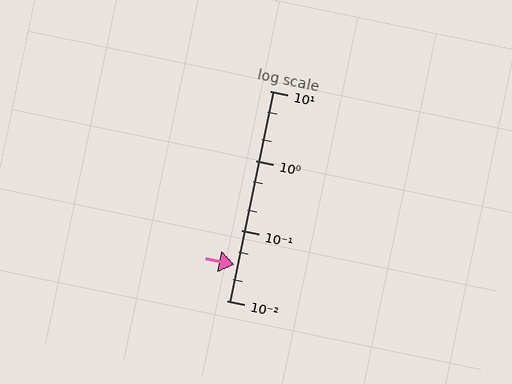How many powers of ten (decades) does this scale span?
The scale spans 3 decades, from 0.01 to 10.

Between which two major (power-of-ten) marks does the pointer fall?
The pointer is between 0.01 and 0.1.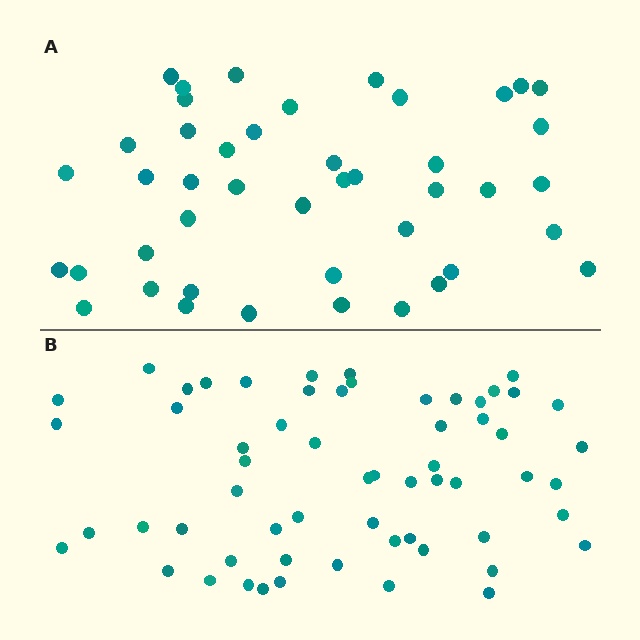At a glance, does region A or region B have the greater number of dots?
Region B (the bottom region) has more dots.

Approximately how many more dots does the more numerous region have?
Region B has approximately 15 more dots than region A.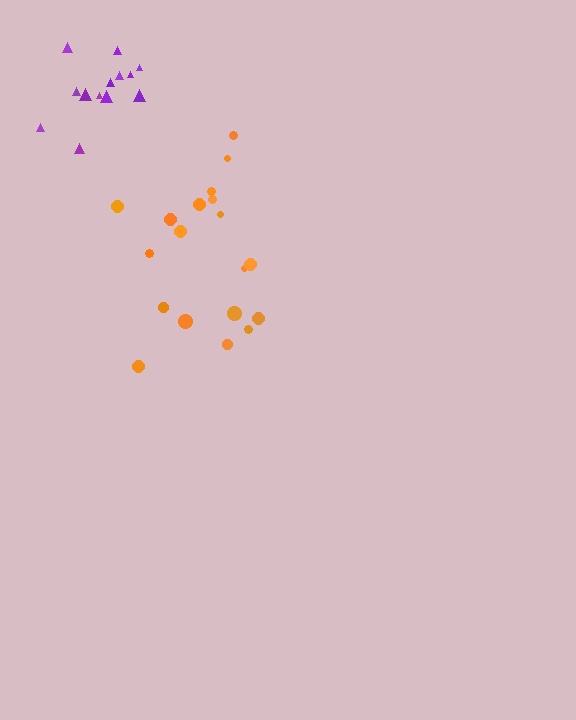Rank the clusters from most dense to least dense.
purple, orange.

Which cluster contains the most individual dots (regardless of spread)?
Orange (19).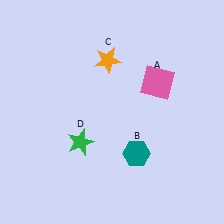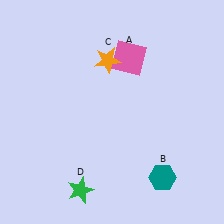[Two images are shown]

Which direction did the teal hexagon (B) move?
The teal hexagon (B) moved right.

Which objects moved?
The objects that moved are: the pink square (A), the teal hexagon (B), the green star (D).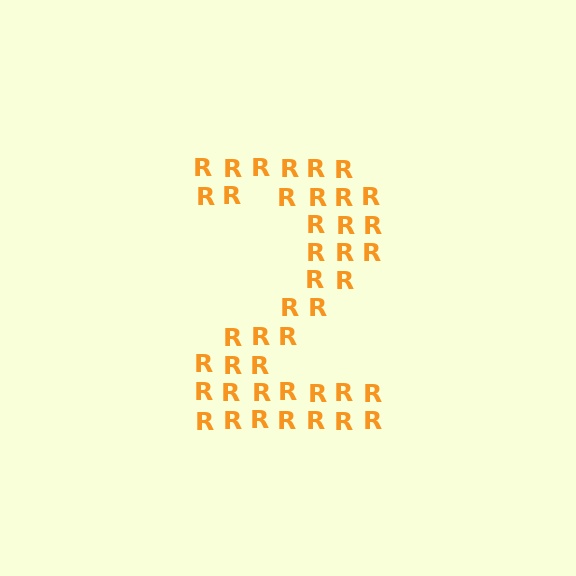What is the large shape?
The large shape is the digit 2.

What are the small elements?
The small elements are letter R's.